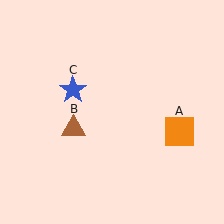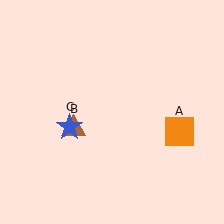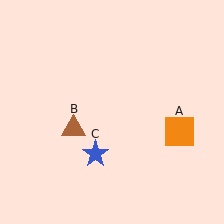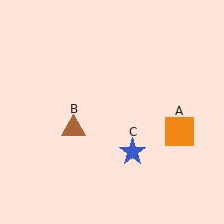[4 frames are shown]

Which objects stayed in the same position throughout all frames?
Orange square (object A) and brown triangle (object B) remained stationary.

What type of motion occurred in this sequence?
The blue star (object C) rotated counterclockwise around the center of the scene.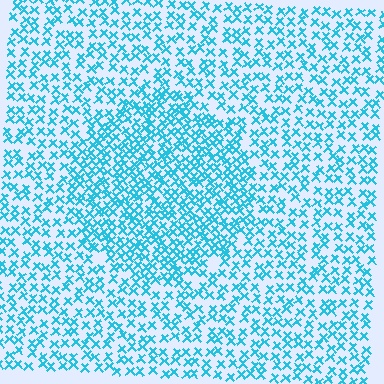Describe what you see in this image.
The image contains small cyan elements arranged at two different densities. A circle-shaped region is visible where the elements are more densely packed than the surrounding area.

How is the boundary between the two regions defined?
The boundary is defined by a change in element density (approximately 1.7x ratio). All elements are the same color, size, and shape.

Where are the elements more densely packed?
The elements are more densely packed inside the circle boundary.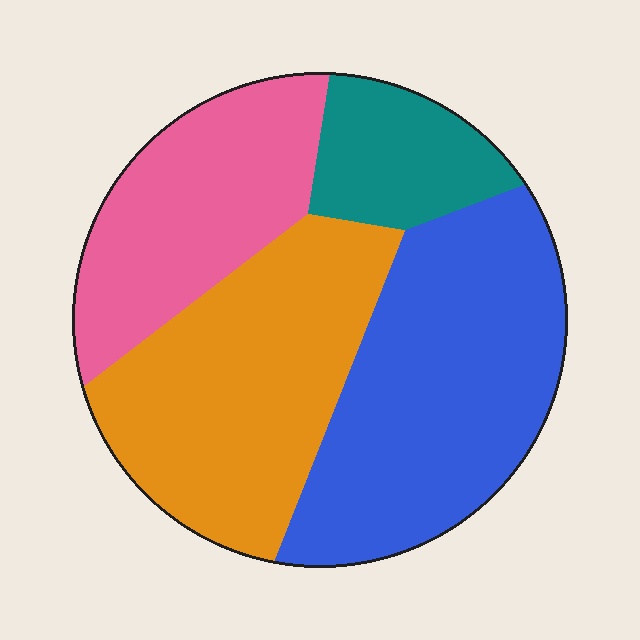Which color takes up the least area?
Teal, at roughly 10%.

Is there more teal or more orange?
Orange.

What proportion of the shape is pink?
Pink covers 22% of the shape.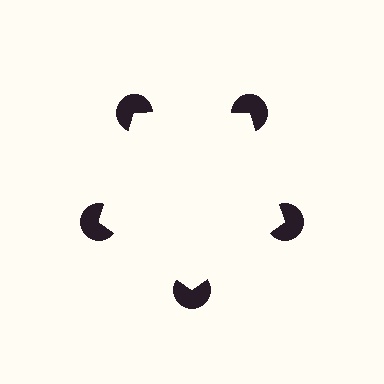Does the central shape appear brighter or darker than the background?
It typically appears slightly brighter than the background, even though no actual brightness change is drawn.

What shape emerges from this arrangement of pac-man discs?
An illusory pentagon — its edges are inferred from the aligned wedge cuts in the pac-man discs, not physically drawn.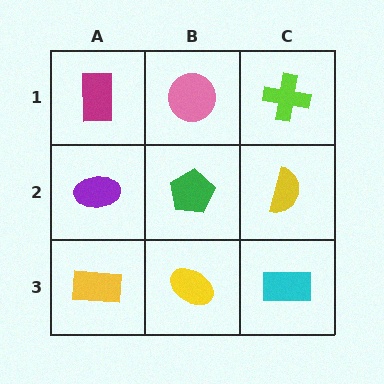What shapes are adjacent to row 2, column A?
A magenta rectangle (row 1, column A), a yellow rectangle (row 3, column A), a green pentagon (row 2, column B).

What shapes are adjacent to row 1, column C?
A yellow semicircle (row 2, column C), a pink circle (row 1, column B).